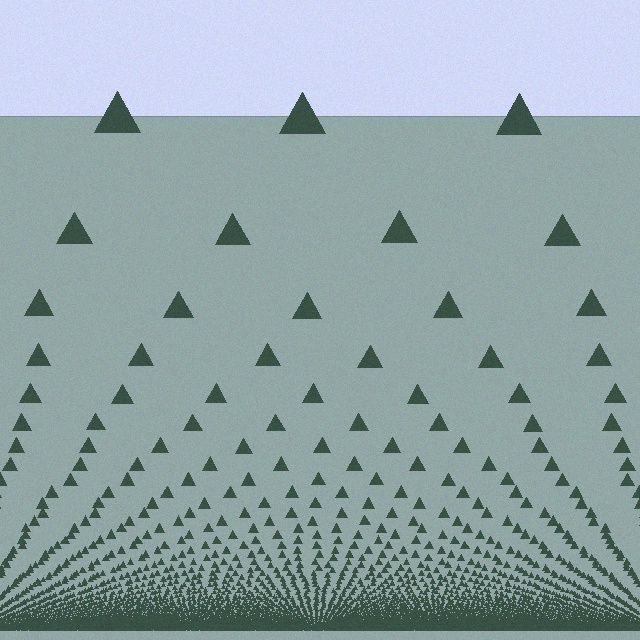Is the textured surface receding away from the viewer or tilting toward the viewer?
The surface appears to tilt toward the viewer. Texture elements get larger and sparser toward the top.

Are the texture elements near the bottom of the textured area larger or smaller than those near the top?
Smaller. The gradient is inverted — elements near the bottom are smaller and denser.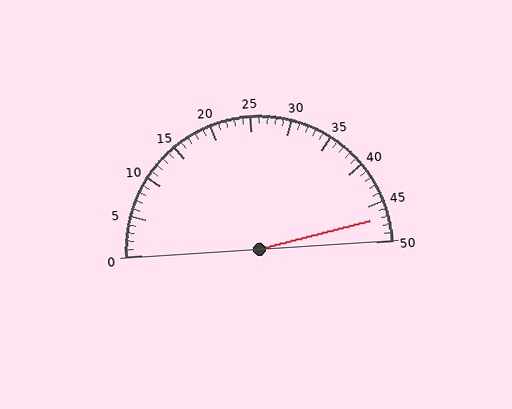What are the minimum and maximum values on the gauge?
The gauge ranges from 0 to 50.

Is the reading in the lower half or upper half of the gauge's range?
The reading is in the upper half of the range (0 to 50).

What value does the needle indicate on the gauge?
The needle indicates approximately 47.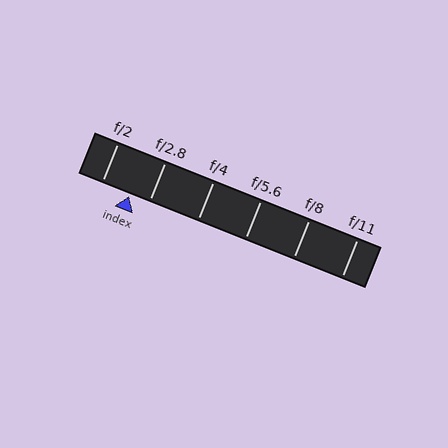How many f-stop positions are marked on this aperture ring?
There are 6 f-stop positions marked.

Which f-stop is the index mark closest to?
The index mark is closest to f/2.8.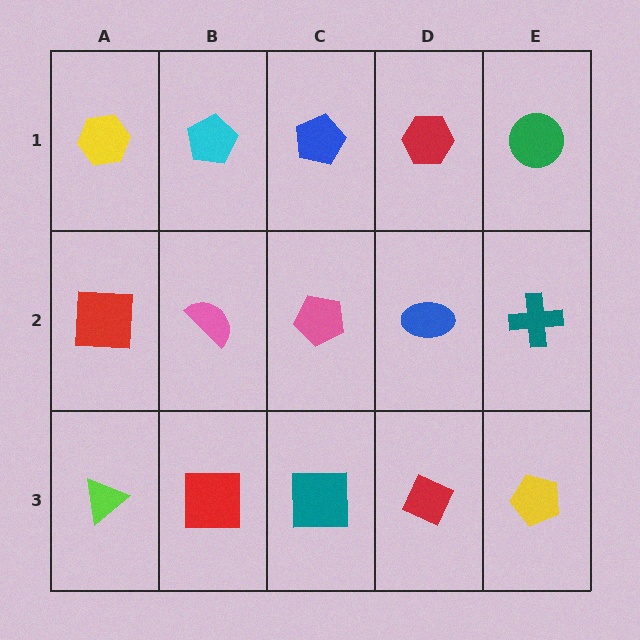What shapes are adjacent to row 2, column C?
A blue pentagon (row 1, column C), a teal square (row 3, column C), a pink semicircle (row 2, column B), a blue ellipse (row 2, column D).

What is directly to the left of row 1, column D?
A blue pentagon.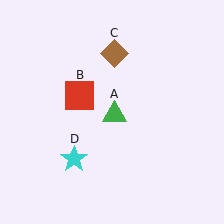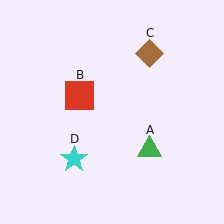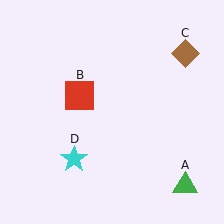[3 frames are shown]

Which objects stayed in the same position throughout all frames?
Red square (object B) and cyan star (object D) remained stationary.